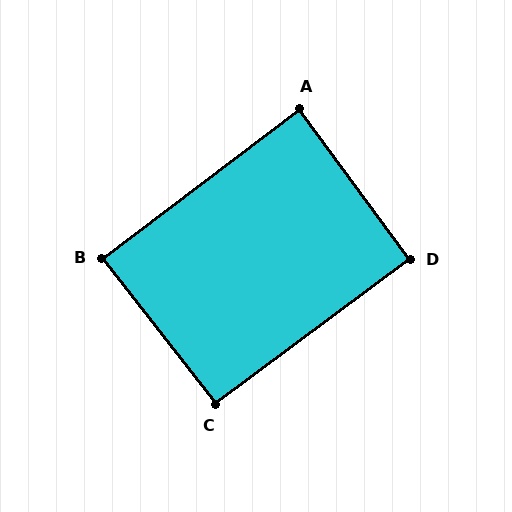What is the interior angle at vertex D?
Approximately 91 degrees (approximately right).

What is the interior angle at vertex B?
Approximately 89 degrees (approximately right).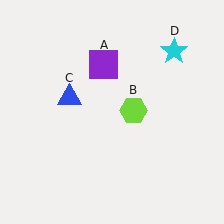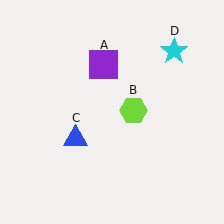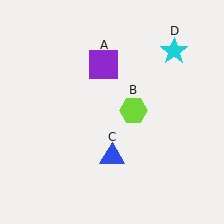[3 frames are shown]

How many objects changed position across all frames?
1 object changed position: blue triangle (object C).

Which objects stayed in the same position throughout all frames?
Purple square (object A) and lime hexagon (object B) and cyan star (object D) remained stationary.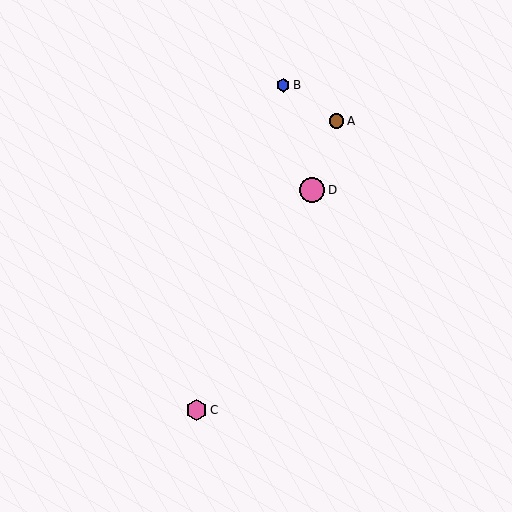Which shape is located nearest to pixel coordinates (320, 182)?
The pink circle (labeled D) at (312, 190) is nearest to that location.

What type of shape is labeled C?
Shape C is a pink hexagon.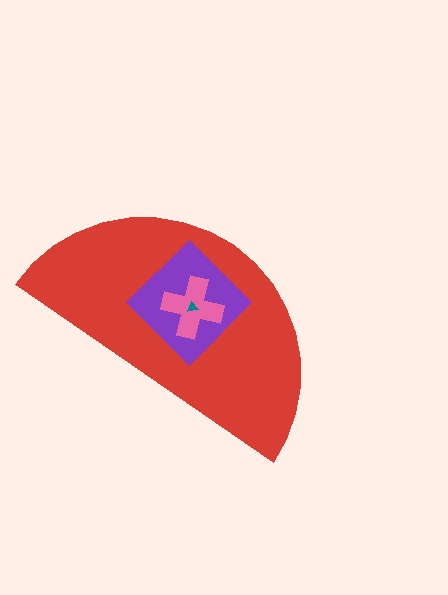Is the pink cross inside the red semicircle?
Yes.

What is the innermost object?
The teal triangle.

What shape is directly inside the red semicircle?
The purple diamond.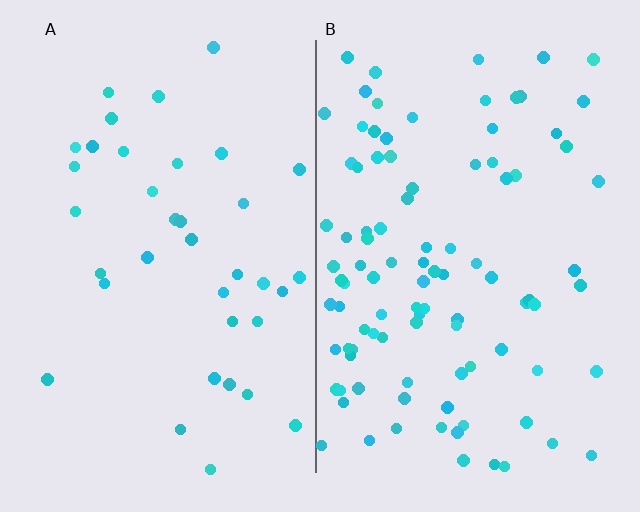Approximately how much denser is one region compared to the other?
Approximately 2.7× — region B over region A.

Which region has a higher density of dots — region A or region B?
B (the right).